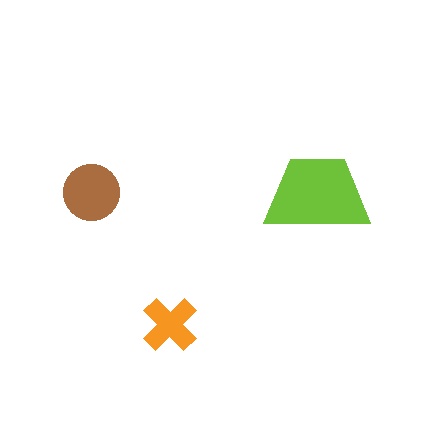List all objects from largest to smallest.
The lime trapezoid, the brown circle, the orange cross.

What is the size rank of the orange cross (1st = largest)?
3rd.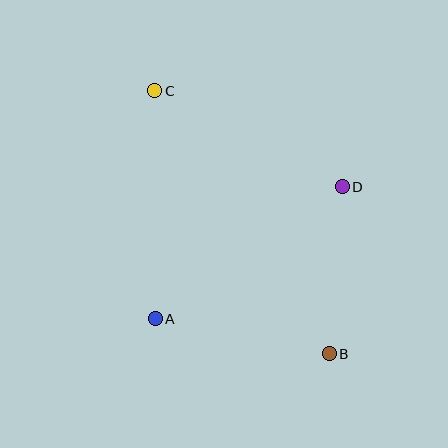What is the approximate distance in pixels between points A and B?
The distance between A and B is approximately 177 pixels.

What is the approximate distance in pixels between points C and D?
The distance between C and D is approximately 211 pixels.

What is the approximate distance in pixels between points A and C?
The distance between A and C is approximately 228 pixels.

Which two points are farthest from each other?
Points B and C are farthest from each other.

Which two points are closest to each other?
Points B and D are closest to each other.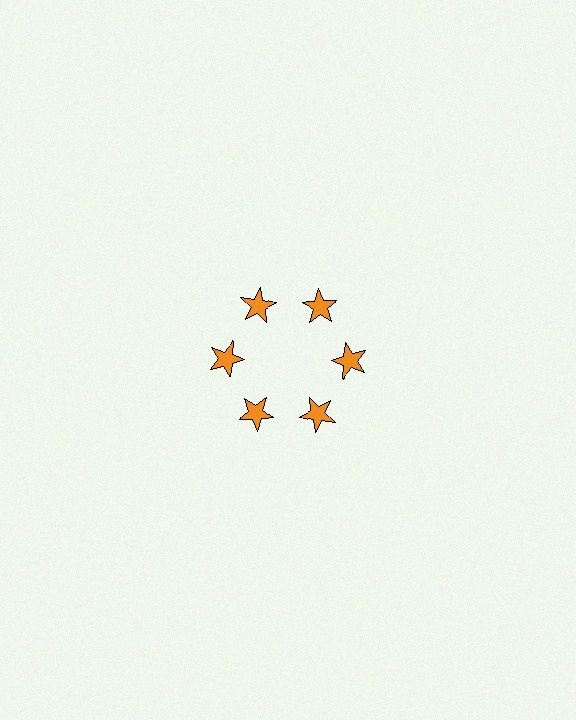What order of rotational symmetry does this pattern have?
This pattern has 6-fold rotational symmetry.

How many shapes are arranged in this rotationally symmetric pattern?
There are 6 shapes, arranged in 6 groups of 1.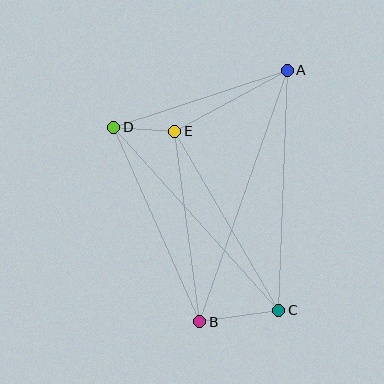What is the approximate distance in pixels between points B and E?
The distance between B and E is approximately 193 pixels.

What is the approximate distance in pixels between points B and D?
The distance between B and D is approximately 213 pixels.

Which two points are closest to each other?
Points D and E are closest to each other.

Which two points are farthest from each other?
Points A and B are farthest from each other.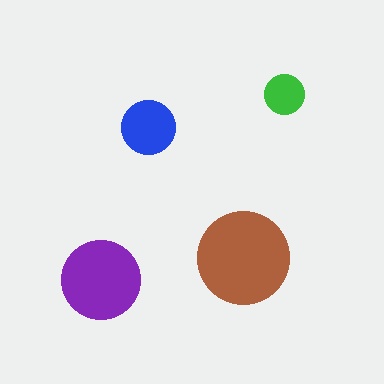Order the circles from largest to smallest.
the brown one, the purple one, the blue one, the green one.